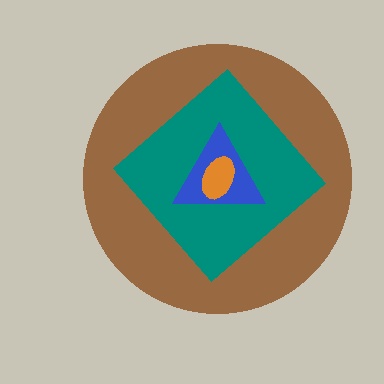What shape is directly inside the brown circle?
The teal diamond.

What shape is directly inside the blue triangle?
The orange ellipse.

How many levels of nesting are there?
4.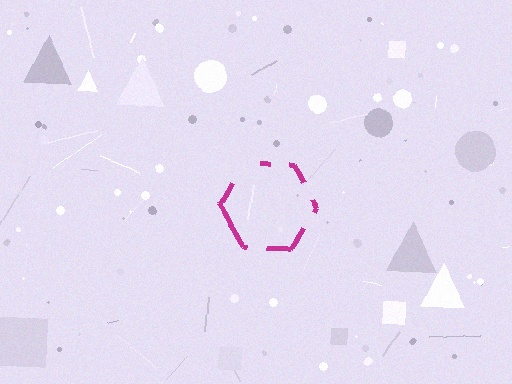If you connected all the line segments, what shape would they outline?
They would outline a hexagon.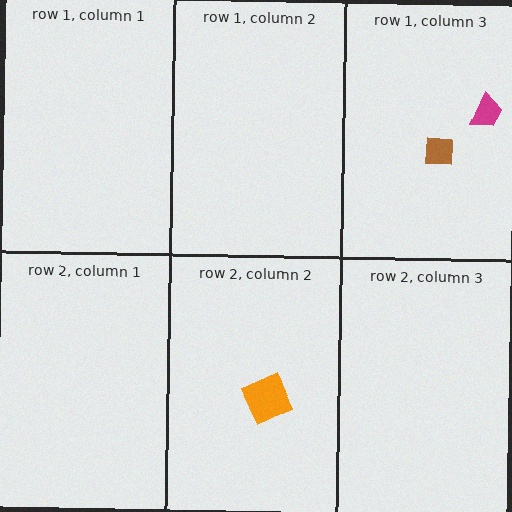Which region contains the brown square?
The row 1, column 3 region.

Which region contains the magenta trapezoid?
The row 1, column 3 region.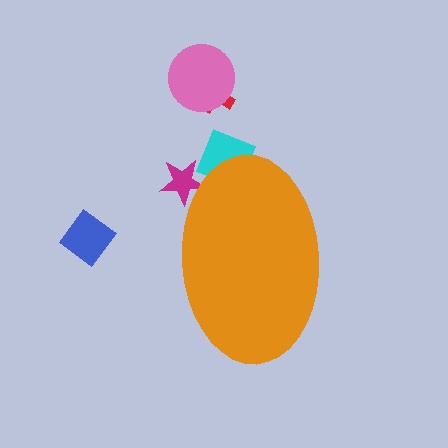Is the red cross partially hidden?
No, the red cross is fully visible.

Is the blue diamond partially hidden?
No, the blue diamond is fully visible.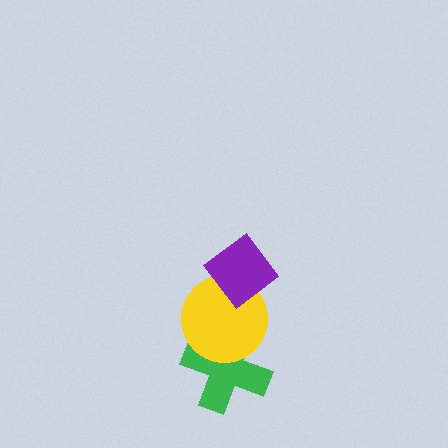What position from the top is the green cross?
The green cross is 3rd from the top.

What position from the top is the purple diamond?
The purple diamond is 1st from the top.